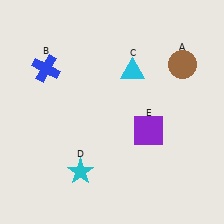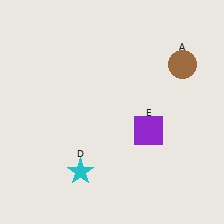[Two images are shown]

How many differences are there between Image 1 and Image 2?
There are 2 differences between the two images.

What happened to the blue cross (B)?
The blue cross (B) was removed in Image 2. It was in the top-left area of Image 1.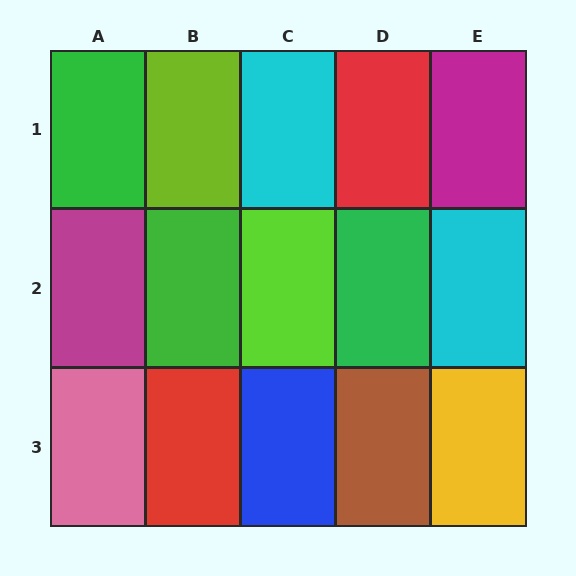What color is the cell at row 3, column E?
Yellow.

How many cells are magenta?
2 cells are magenta.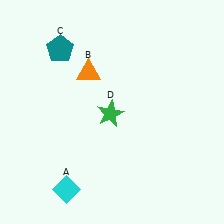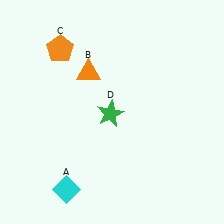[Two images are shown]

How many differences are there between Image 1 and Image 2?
There is 1 difference between the two images.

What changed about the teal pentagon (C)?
In Image 1, C is teal. In Image 2, it changed to orange.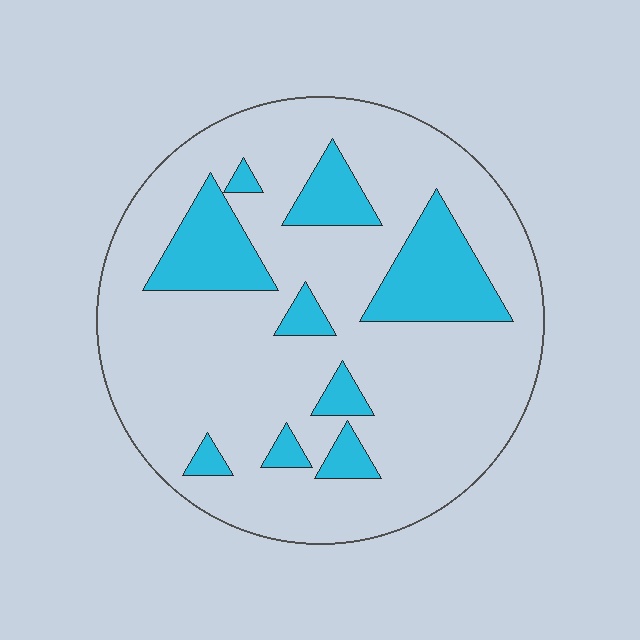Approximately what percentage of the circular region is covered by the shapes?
Approximately 20%.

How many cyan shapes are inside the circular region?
9.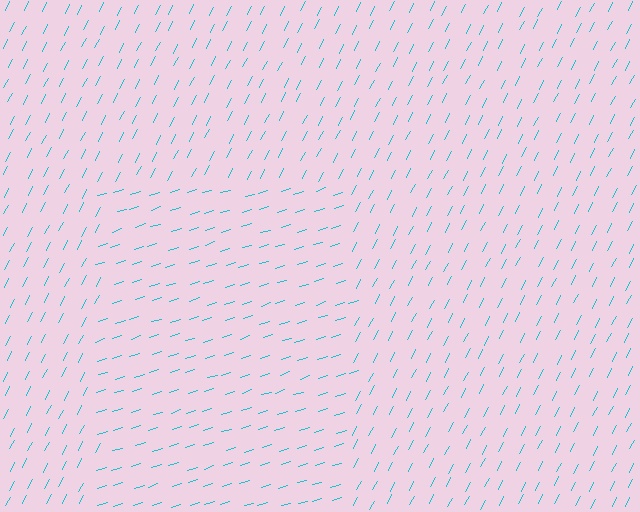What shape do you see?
I see a rectangle.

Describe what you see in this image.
The image is filled with small cyan line segments. A rectangle region in the image has lines oriented differently from the surrounding lines, creating a visible texture boundary.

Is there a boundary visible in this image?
Yes, there is a texture boundary formed by a change in line orientation.